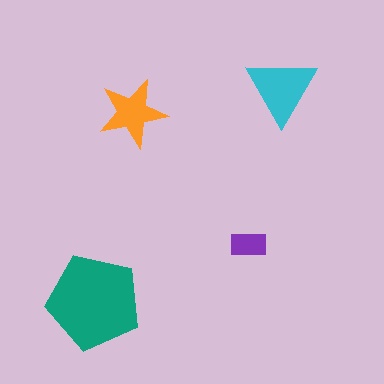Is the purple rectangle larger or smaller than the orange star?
Smaller.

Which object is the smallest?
The purple rectangle.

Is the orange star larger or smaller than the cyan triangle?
Smaller.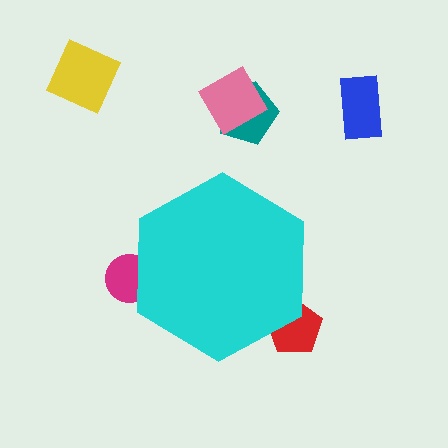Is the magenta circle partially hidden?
Yes, the magenta circle is partially hidden behind the cyan hexagon.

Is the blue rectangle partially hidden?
No, the blue rectangle is fully visible.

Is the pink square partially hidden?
No, the pink square is fully visible.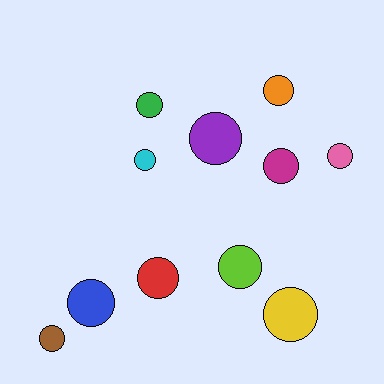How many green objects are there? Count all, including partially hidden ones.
There is 1 green object.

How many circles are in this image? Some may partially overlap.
There are 11 circles.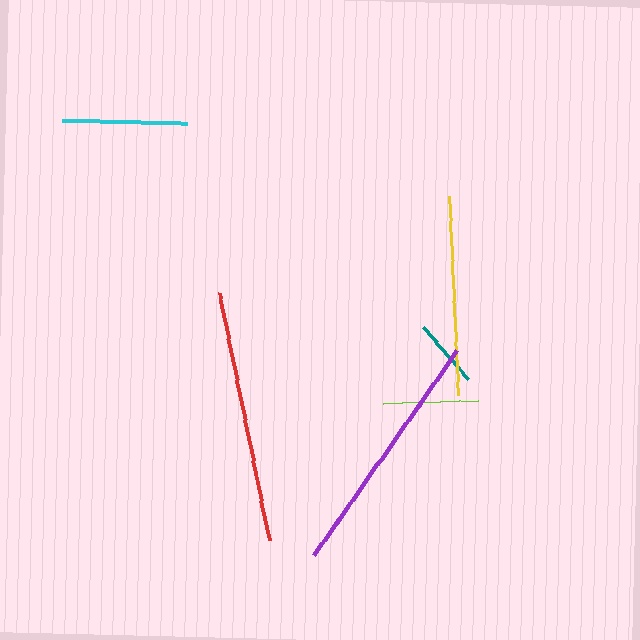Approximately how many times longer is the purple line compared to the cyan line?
The purple line is approximately 2.0 times the length of the cyan line.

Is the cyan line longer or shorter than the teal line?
The cyan line is longer than the teal line.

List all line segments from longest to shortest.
From longest to shortest: red, purple, yellow, cyan, lime, teal.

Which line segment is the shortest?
The teal line is the shortest at approximately 69 pixels.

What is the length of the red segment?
The red segment is approximately 252 pixels long.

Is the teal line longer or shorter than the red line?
The red line is longer than the teal line.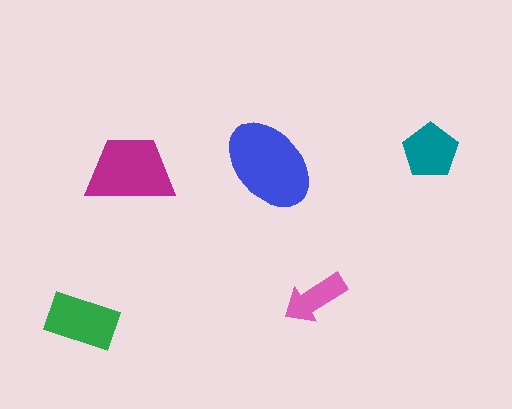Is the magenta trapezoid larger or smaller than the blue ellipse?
Smaller.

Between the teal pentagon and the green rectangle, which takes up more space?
The green rectangle.